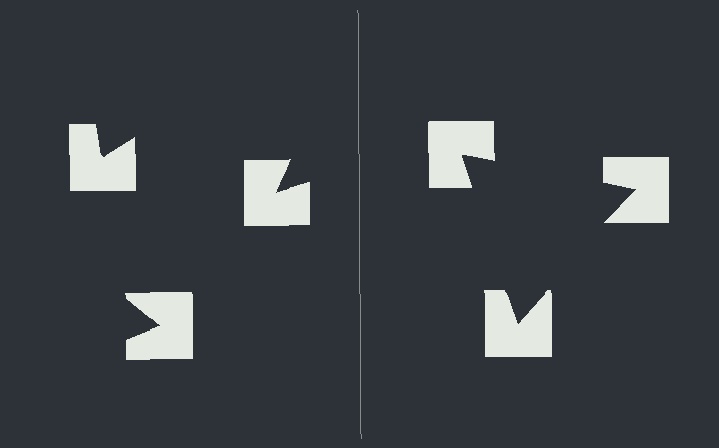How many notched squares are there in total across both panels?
6 — 3 on each side.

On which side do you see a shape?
An illusory triangle appears on the right side. On the left side the wedge cuts are rotated, so no coherent shape forms.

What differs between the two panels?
The notched squares are positioned identically on both sides; only the wedge orientations differ. On the right they align to a triangle; on the left they are misaligned.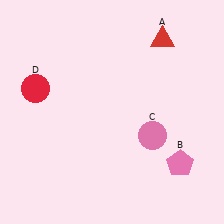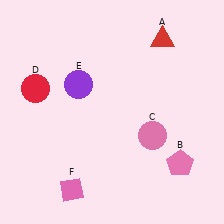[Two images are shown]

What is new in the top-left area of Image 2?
A purple circle (E) was added in the top-left area of Image 2.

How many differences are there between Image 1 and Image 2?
There are 2 differences between the two images.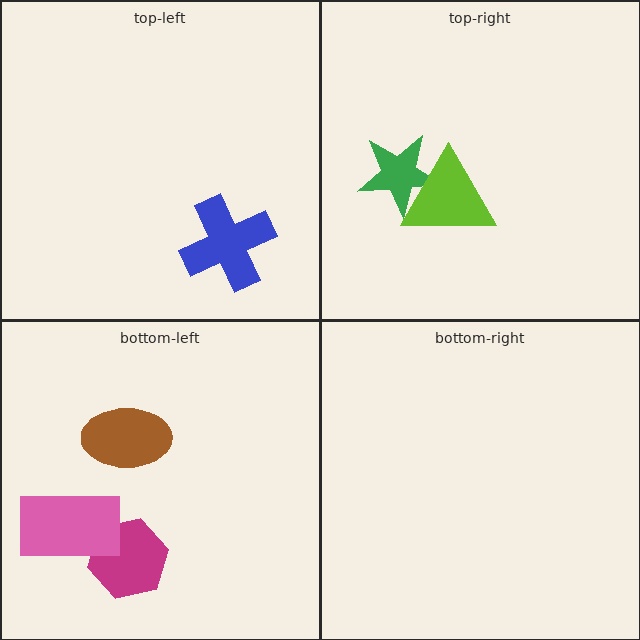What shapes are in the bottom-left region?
The magenta hexagon, the brown ellipse, the pink rectangle.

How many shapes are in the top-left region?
1.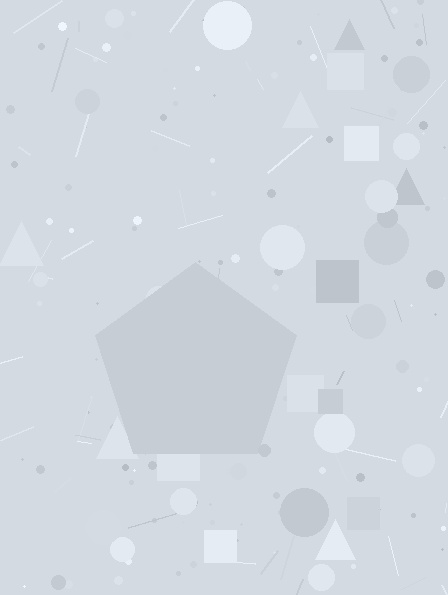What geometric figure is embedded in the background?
A pentagon is embedded in the background.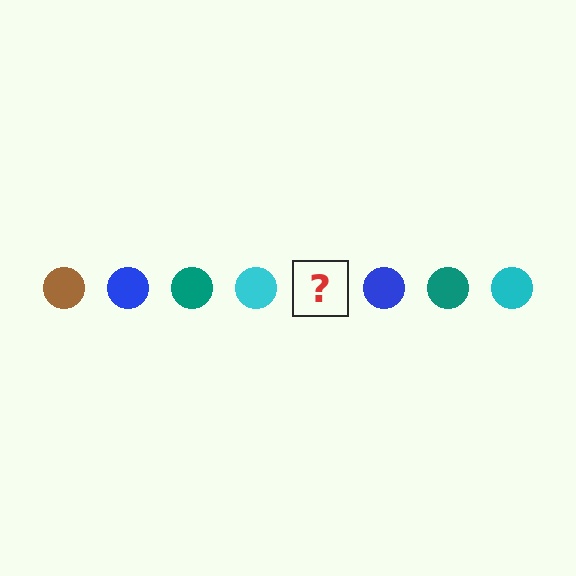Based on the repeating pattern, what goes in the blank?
The blank should be a brown circle.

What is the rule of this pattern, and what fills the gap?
The rule is that the pattern cycles through brown, blue, teal, cyan circles. The gap should be filled with a brown circle.